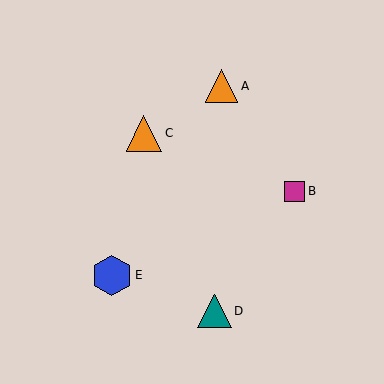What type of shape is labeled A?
Shape A is an orange triangle.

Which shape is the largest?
The blue hexagon (labeled E) is the largest.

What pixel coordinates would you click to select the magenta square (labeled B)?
Click at (295, 191) to select the magenta square B.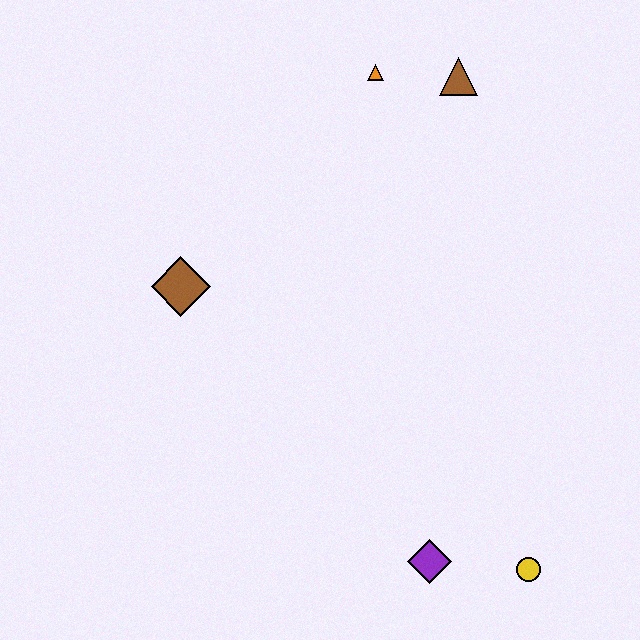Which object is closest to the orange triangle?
The brown triangle is closest to the orange triangle.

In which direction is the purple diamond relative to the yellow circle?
The purple diamond is to the left of the yellow circle.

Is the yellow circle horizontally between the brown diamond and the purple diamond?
No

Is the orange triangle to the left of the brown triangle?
Yes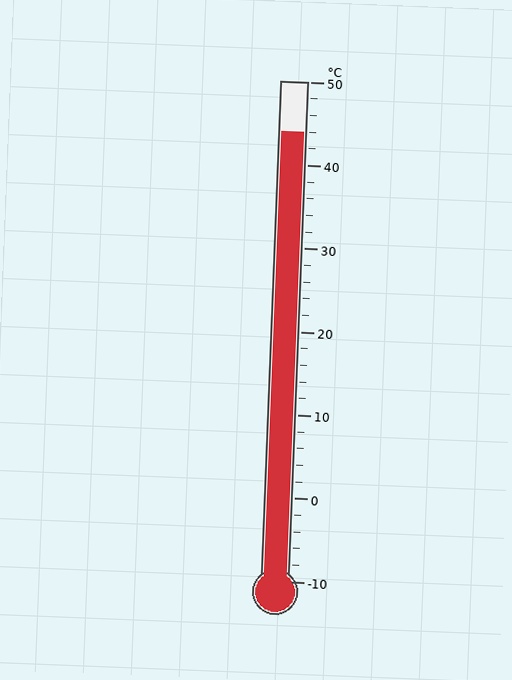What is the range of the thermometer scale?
The thermometer scale ranges from -10°C to 50°C.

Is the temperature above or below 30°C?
The temperature is above 30°C.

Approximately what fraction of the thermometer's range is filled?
The thermometer is filled to approximately 90% of its range.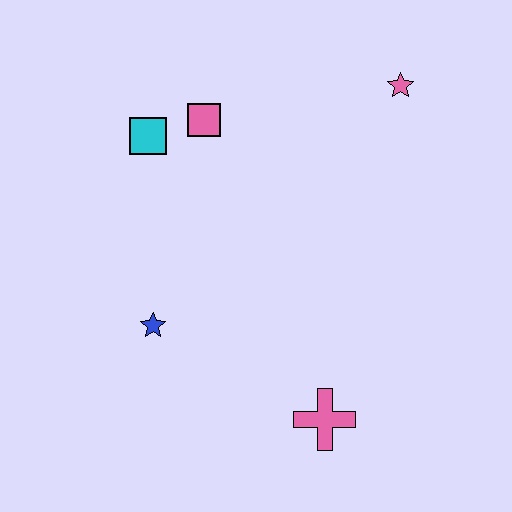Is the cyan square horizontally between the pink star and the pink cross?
No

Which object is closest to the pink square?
The cyan square is closest to the pink square.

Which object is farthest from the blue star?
The pink star is farthest from the blue star.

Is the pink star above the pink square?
Yes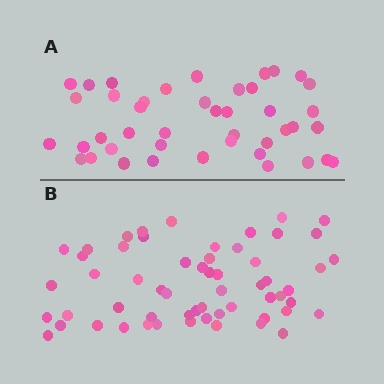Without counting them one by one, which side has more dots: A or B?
Region B (the bottom region) has more dots.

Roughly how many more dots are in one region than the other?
Region B has approximately 15 more dots than region A.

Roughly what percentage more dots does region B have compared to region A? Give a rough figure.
About 35% more.